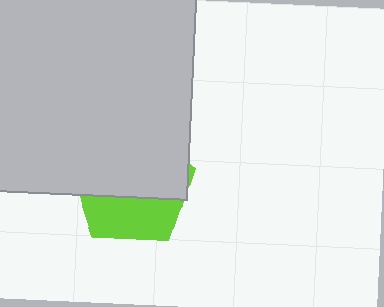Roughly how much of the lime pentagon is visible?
A small part of it is visible (roughly 36%).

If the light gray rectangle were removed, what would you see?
You would see the complete lime pentagon.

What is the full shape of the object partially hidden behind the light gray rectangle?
The partially hidden object is a lime pentagon.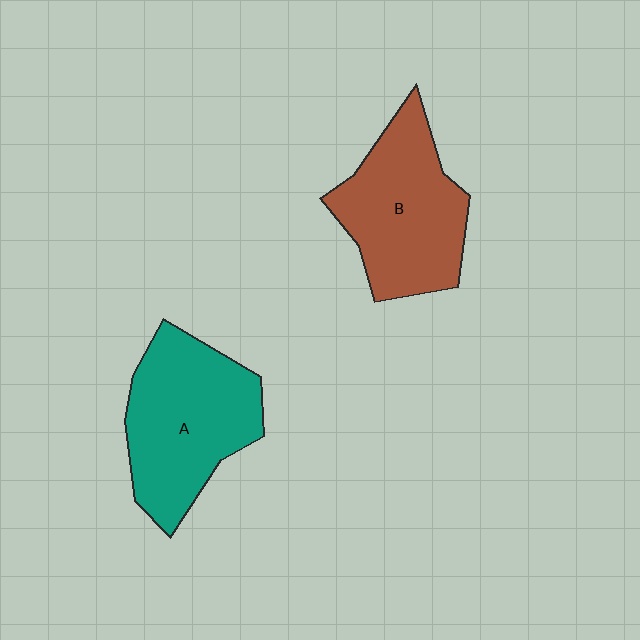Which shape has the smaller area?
Shape B (brown).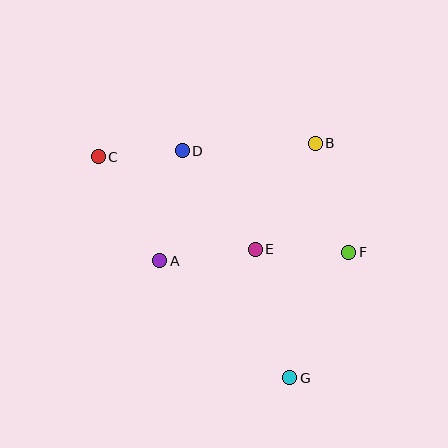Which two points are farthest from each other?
Points C and G are farthest from each other.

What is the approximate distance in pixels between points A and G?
The distance between A and G is approximately 175 pixels.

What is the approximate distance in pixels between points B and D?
The distance between B and D is approximately 134 pixels.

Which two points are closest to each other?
Points C and D are closest to each other.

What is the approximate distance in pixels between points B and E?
The distance between B and E is approximately 122 pixels.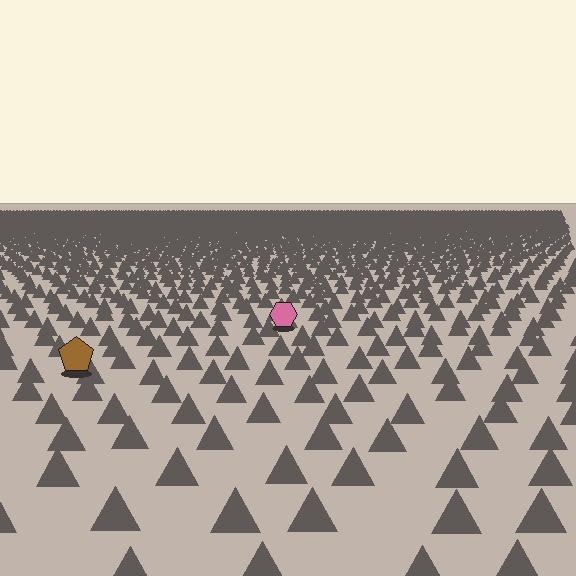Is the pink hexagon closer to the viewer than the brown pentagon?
No. The brown pentagon is closer — you can tell from the texture gradient: the ground texture is coarser near it.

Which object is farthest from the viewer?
The pink hexagon is farthest from the viewer. It appears smaller and the ground texture around it is denser.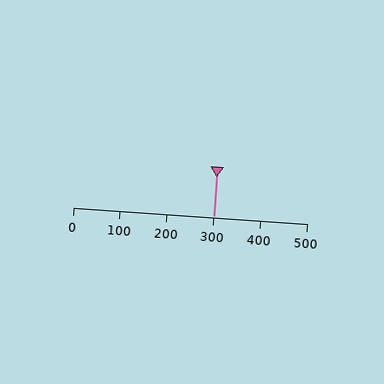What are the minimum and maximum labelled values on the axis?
The axis runs from 0 to 500.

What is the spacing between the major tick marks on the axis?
The major ticks are spaced 100 apart.